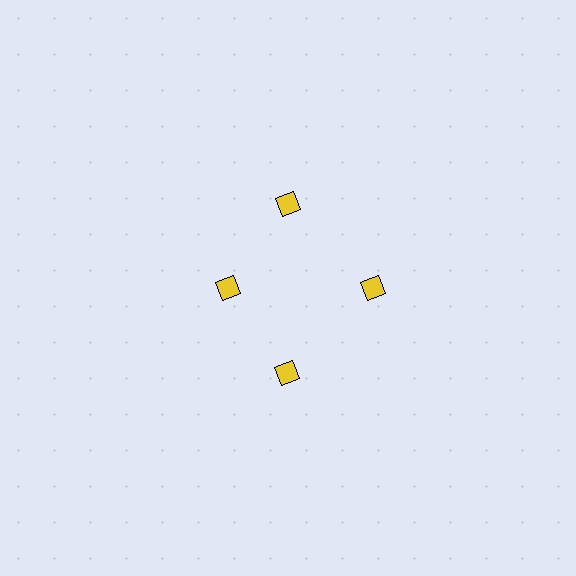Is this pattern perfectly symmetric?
No. The 4 yellow squares are arranged in a ring, but one element near the 9 o'clock position is pulled inward toward the center, breaking the 4-fold rotational symmetry.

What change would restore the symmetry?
The symmetry would be restored by moving it outward, back onto the ring so that all 4 squares sit at equal angles and equal distance from the center.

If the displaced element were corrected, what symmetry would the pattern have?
It would have 4-fold rotational symmetry — the pattern would map onto itself every 90 degrees.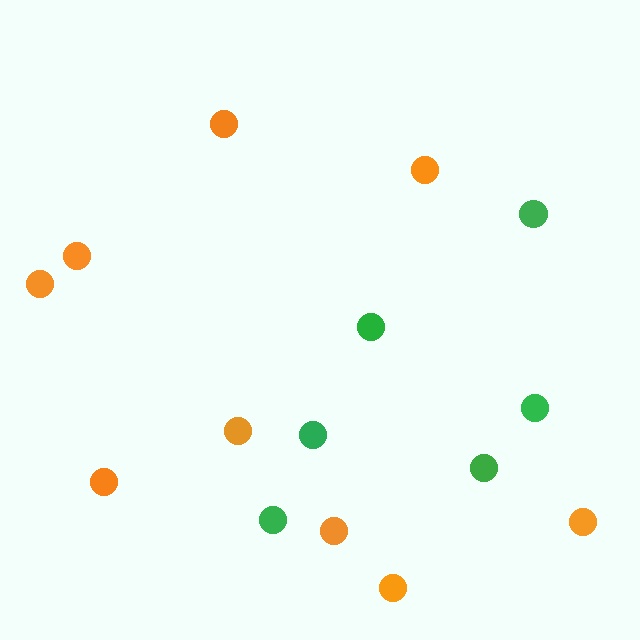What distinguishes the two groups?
There are 2 groups: one group of orange circles (9) and one group of green circles (6).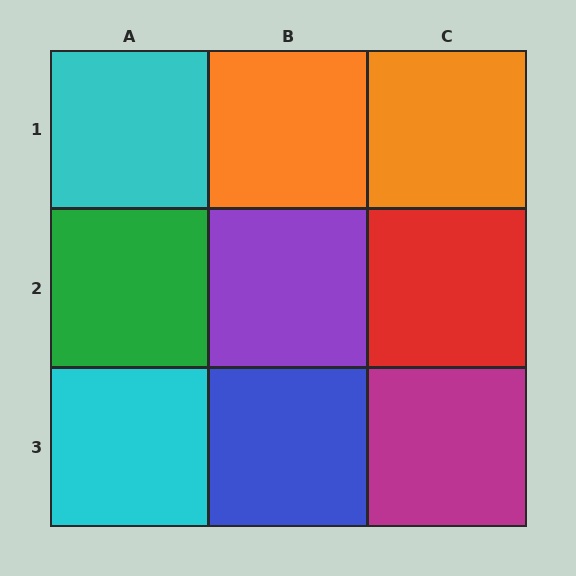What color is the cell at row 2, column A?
Green.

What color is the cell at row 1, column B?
Orange.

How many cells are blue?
1 cell is blue.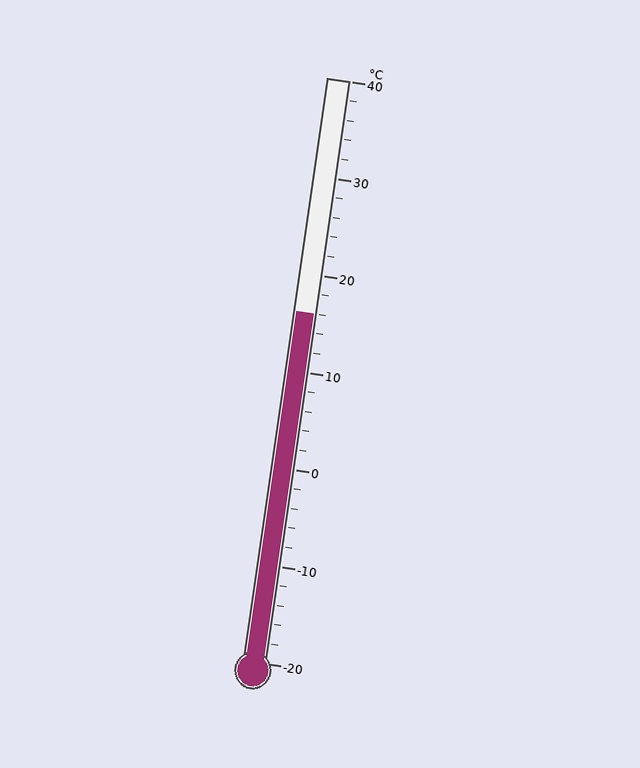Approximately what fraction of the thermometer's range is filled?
The thermometer is filled to approximately 60% of its range.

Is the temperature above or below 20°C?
The temperature is below 20°C.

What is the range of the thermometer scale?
The thermometer scale ranges from -20°C to 40°C.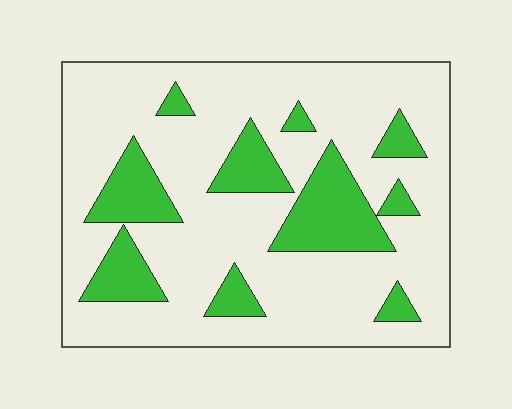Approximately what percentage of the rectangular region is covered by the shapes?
Approximately 25%.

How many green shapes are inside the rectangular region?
10.